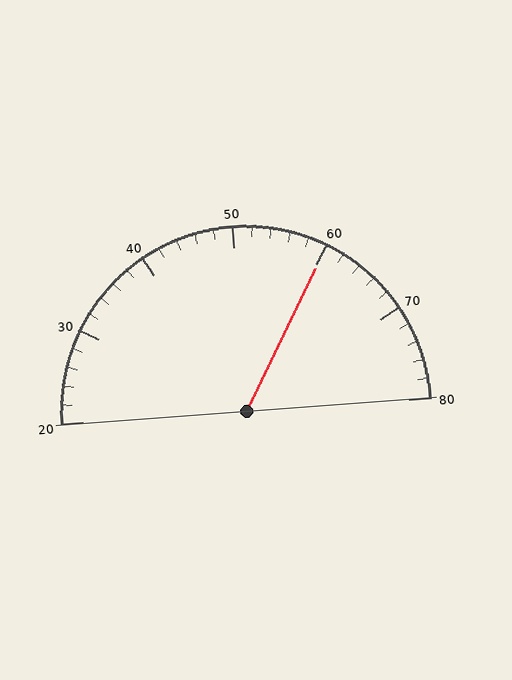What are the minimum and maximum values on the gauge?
The gauge ranges from 20 to 80.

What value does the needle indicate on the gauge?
The needle indicates approximately 60.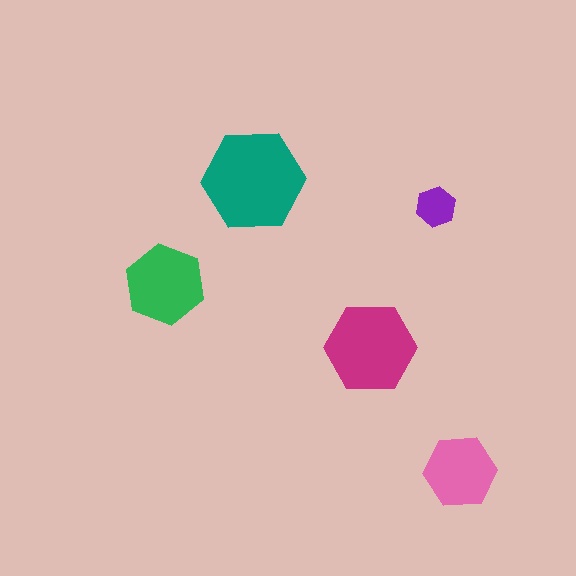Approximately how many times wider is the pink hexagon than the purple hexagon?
About 2 times wider.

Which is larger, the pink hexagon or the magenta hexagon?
The magenta one.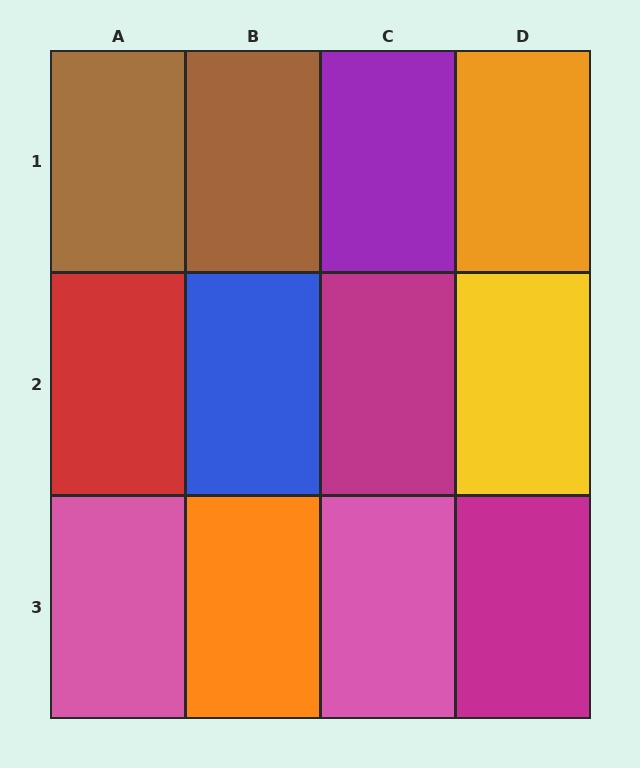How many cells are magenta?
2 cells are magenta.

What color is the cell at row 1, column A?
Brown.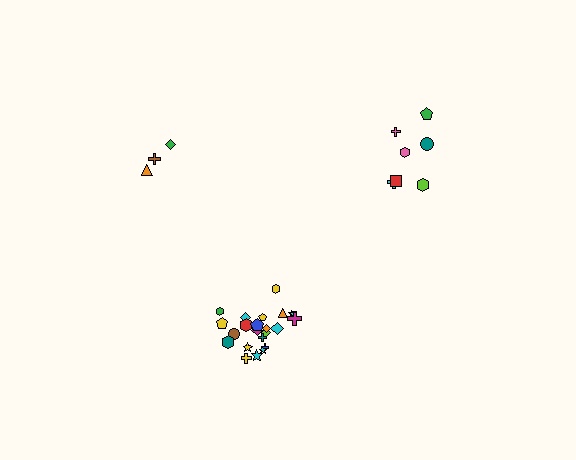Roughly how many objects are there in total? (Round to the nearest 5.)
Roughly 30 objects in total.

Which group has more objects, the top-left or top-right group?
The top-right group.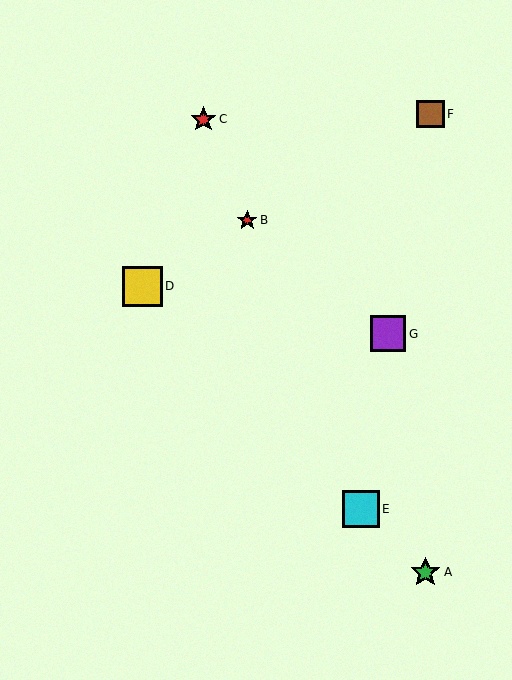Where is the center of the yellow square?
The center of the yellow square is at (142, 287).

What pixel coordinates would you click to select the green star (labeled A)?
Click at (425, 572) to select the green star A.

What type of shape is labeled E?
Shape E is a cyan square.